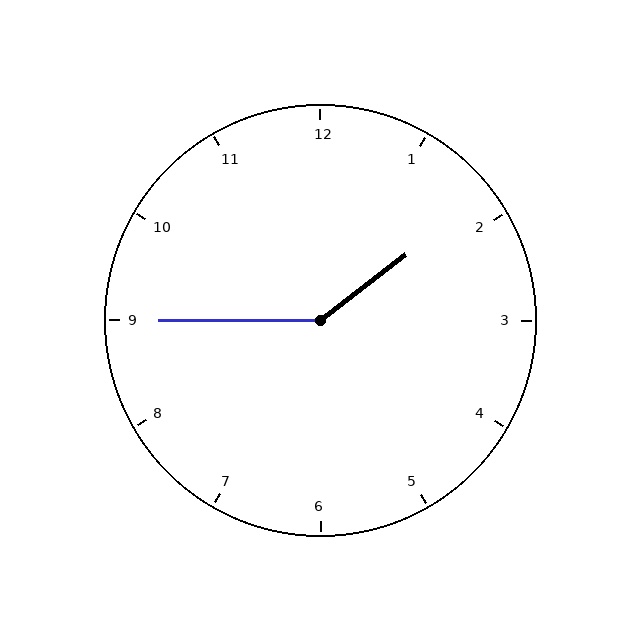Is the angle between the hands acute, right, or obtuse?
It is obtuse.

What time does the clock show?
1:45.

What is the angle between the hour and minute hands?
Approximately 142 degrees.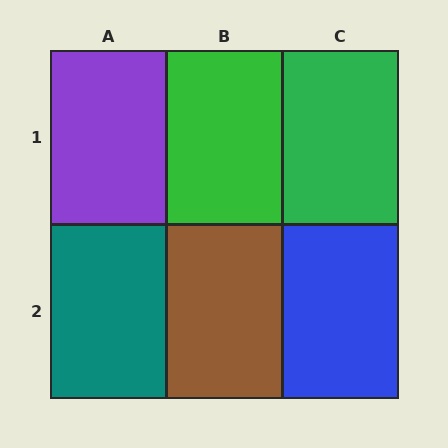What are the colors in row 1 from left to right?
Purple, green, green.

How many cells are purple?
1 cell is purple.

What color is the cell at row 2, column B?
Brown.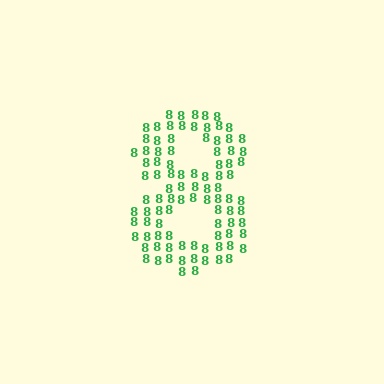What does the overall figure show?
The overall figure shows the digit 8.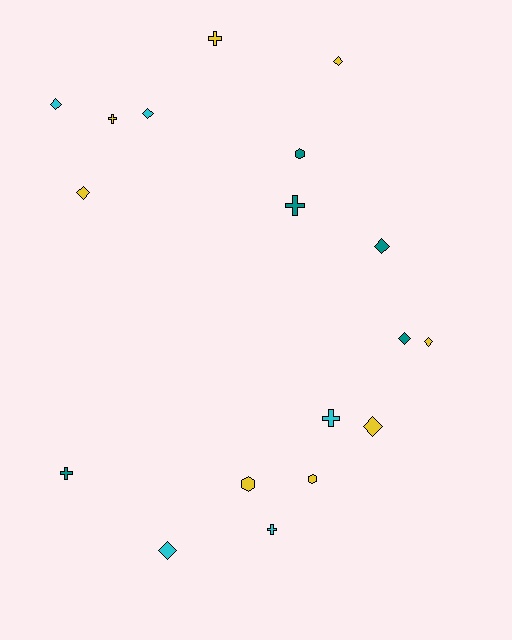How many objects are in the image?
There are 18 objects.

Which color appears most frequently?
Yellow, with 8 objects.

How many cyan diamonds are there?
There are 3 cyan diamonds.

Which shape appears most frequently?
Diamond, with 9 objects.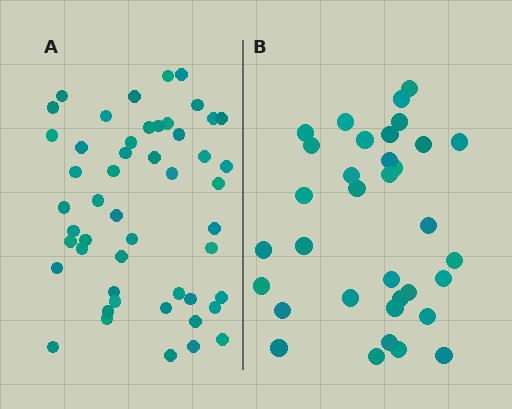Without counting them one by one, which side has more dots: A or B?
Region A (the left region) has more dots.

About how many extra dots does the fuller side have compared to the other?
Region A has approximately 15 more dots than region B.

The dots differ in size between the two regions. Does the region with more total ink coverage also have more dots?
No. Region B has more total ink coverage because its dots are larger, but region A actually contains more individual dots. Total area can be misleading — the number of items is what matters here.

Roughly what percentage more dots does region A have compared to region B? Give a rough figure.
About 45% more.